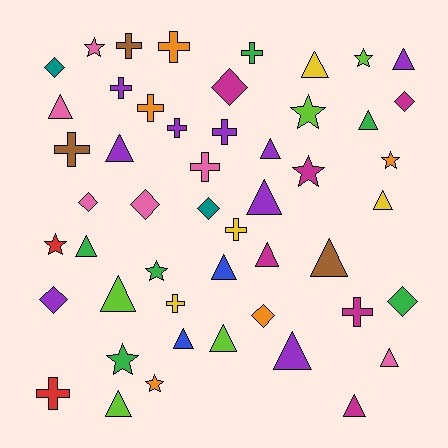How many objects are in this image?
There are 50 objects.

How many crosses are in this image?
There are 13 crosses.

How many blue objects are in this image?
There are 2 blue objects.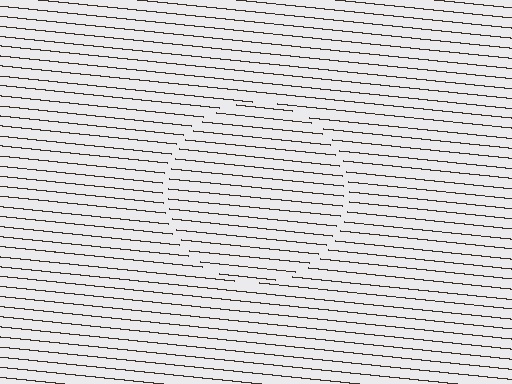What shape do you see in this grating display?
An illusory circle. The interior of the shape contains the same grating, shifted by half a period — the contour is defined by the phase discontinuity where line-ends from the inner and outer gratings abut.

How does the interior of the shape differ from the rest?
The interior of the shape contains the same grating, shifted by half a period — the contour is defined by the phase discontinuity where line-ends from the inner and outer gratings abut.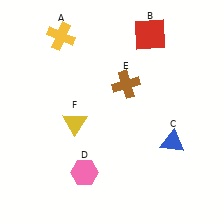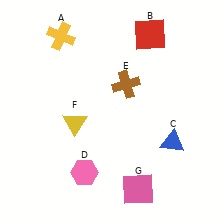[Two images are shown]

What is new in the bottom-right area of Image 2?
A pink square (G) was added in the bottom-right area of Image 2.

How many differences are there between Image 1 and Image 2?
There is 1 difference between the two images.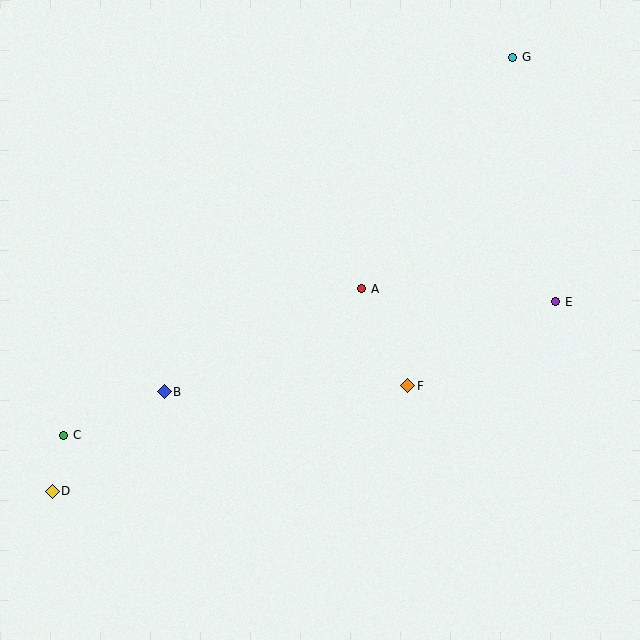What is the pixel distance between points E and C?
The distance between E and C is 510 pixels.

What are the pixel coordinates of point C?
Point C is at (64, 435).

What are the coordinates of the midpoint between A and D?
The midpoint between A and D is at (207, 390).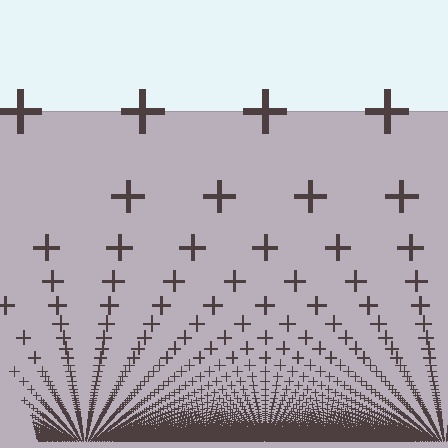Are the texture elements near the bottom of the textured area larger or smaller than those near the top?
Smaller. The gradient is inverted — elements near the bottom are smaller and denser.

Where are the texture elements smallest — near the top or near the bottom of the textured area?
Near the bottom.